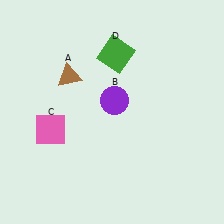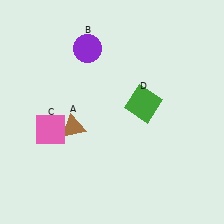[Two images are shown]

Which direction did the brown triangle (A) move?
The brown triangle (A) moved down.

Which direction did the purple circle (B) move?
The purple circle (B) moved up.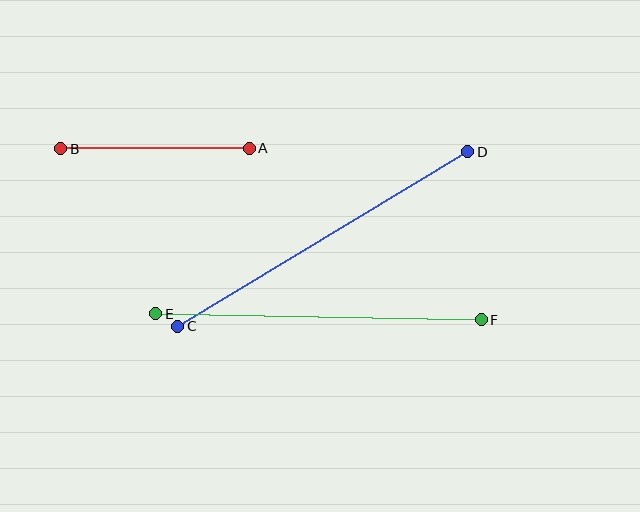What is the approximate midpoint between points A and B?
The midpoint is at approximately (155, 149) pixels.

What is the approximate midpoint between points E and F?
The midpoint is at approximately (319, 317) pixels.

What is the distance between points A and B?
The distance is approximately 188 pixels.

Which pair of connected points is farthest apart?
Points C and D are farthest apart.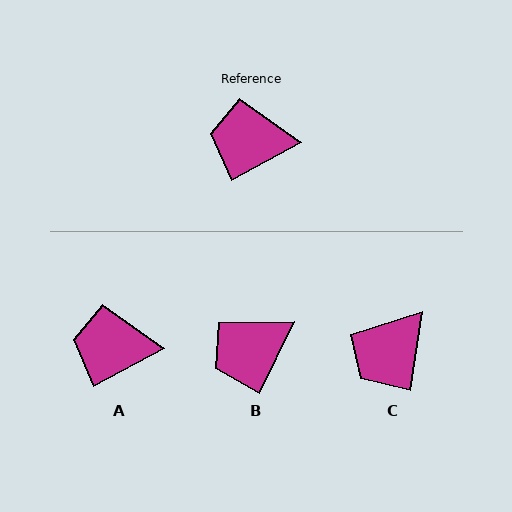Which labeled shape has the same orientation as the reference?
A.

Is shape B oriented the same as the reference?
No, it is off by about 36 degrees.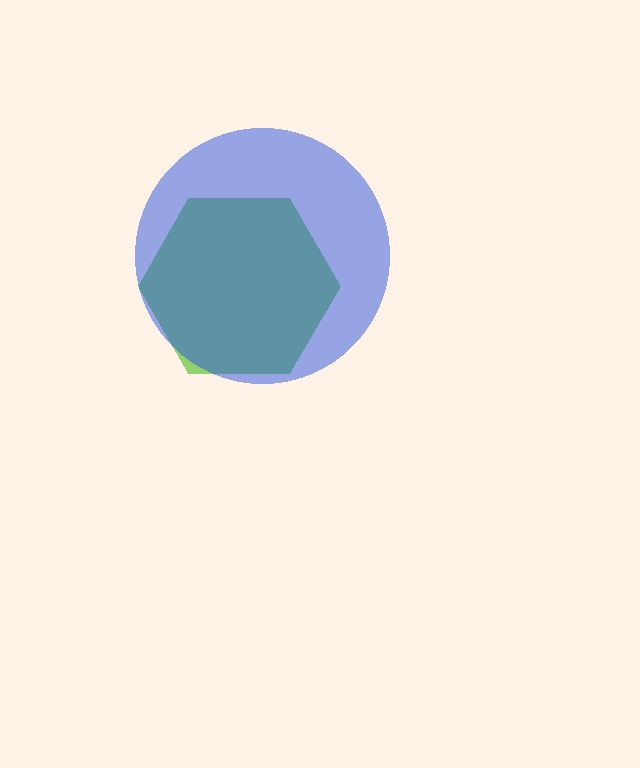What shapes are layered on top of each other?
The layered shapes are: a lime hexagon, a blue circle.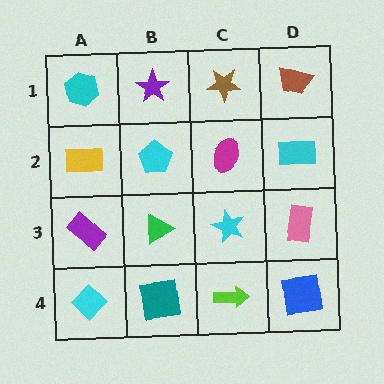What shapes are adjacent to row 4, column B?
A green triangle (row 3, column B), a cyan diamond (row 4, column A), a lime arrow (row 4, column C).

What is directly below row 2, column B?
A green triangle.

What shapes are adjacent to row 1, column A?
A yellow rectangle (row 2, column A), a purple star (row 1, column B).